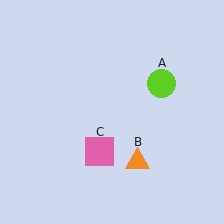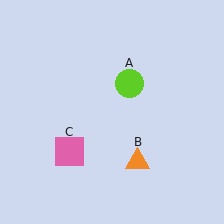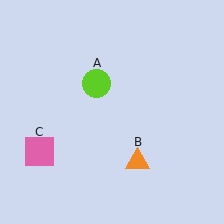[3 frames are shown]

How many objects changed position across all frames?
2 objects changed position: lime circle (object A), pink square (object C).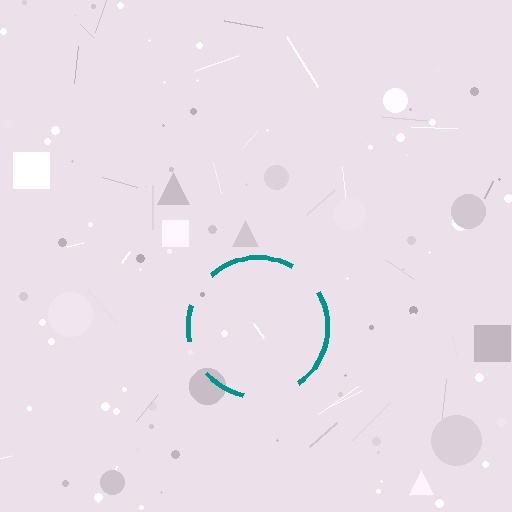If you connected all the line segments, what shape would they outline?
They would outline a circle.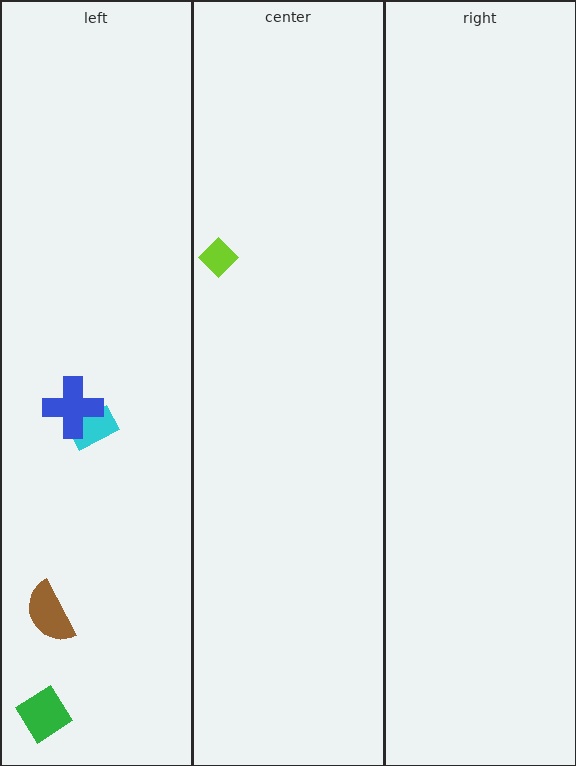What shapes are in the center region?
The lime diamond.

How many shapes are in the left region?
4.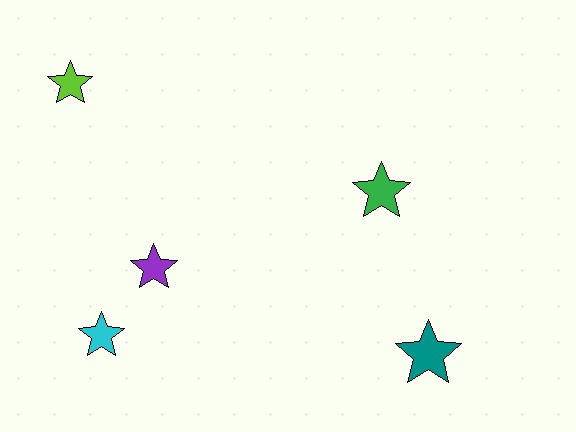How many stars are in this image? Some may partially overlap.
There are 5 stars.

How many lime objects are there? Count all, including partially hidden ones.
There is 1 lime object.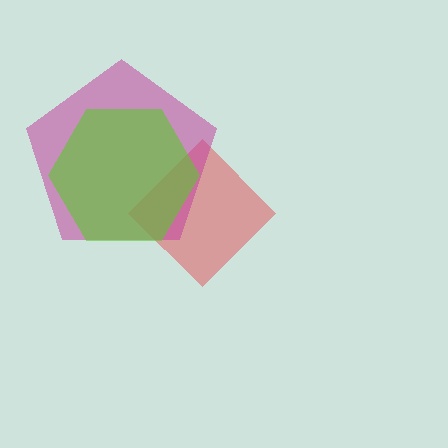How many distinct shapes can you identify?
There are 3 distinct shapes: a red diamond, a magenta pentagon, a lime hexagon.